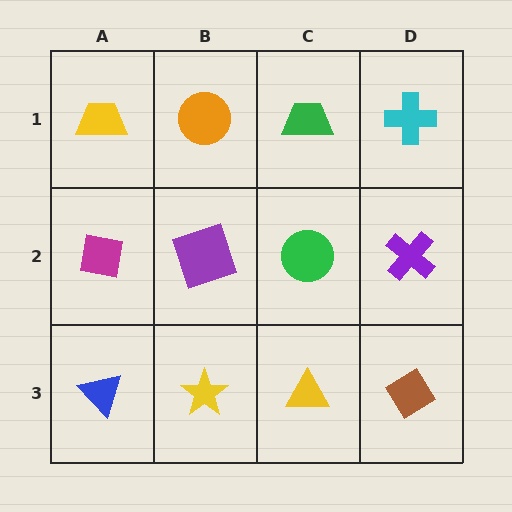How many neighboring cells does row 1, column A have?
2.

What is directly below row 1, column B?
A purple square.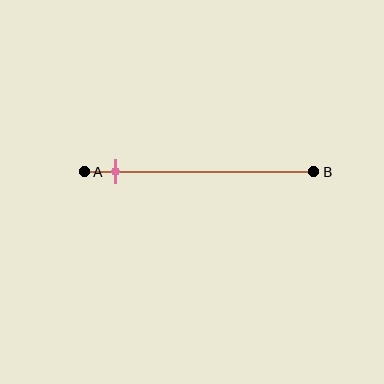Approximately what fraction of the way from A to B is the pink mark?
The pink mark is approximately 15% of the way from A to B.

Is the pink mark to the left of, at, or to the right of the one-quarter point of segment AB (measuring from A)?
The pink mark is to the left of the one-quarter point of segment AB.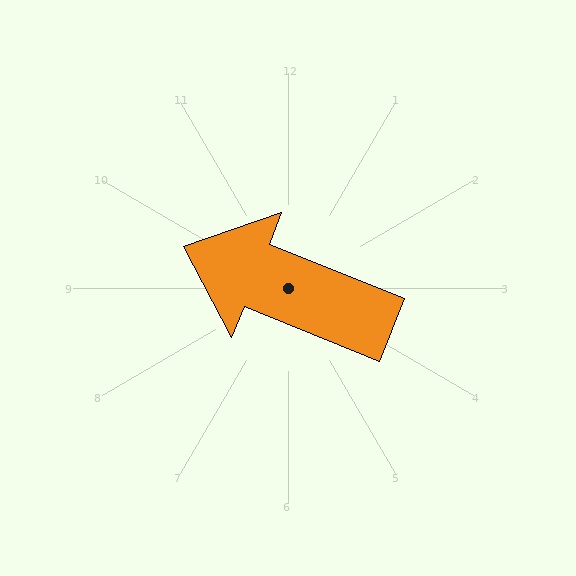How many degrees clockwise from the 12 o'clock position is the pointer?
Approximately 292 degrees.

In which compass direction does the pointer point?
West.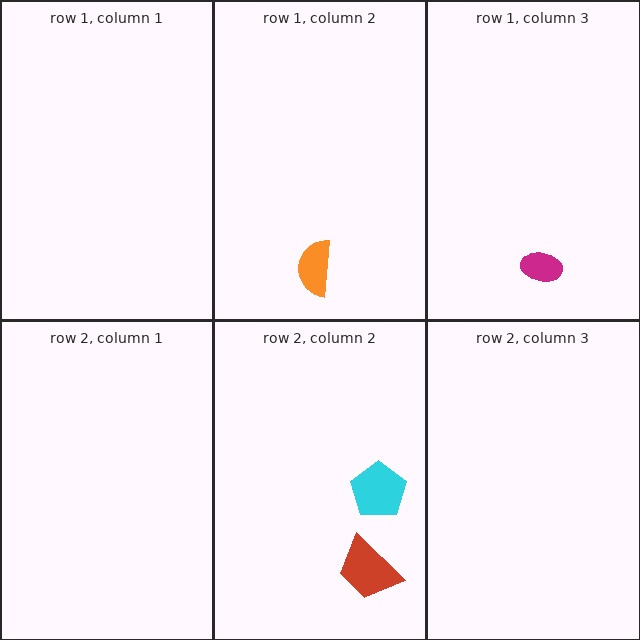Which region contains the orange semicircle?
The row 1, column 2 region.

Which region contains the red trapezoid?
The row 2, column 2 region.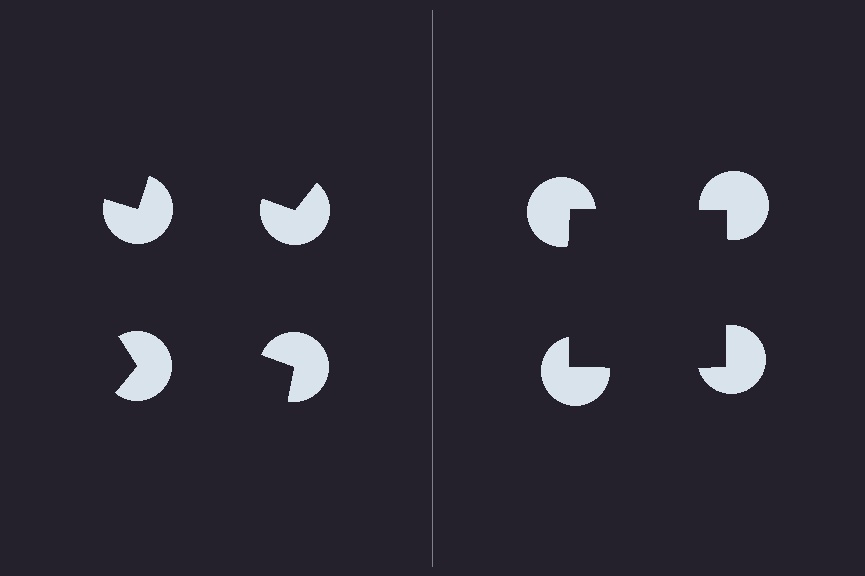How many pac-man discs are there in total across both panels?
8 — 4 on each side.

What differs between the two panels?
The pac-man discs are positioned identically on both sides; only the wedge orientations differ. On the right they align to a square; on the left they are misaligned.